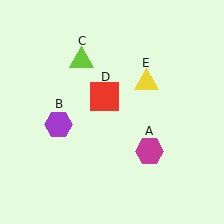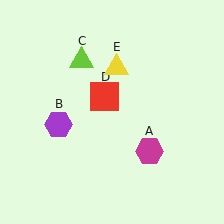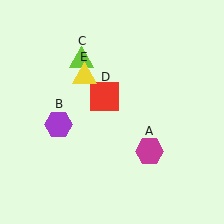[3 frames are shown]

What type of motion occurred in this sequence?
The yellow triangle (object E) rotated counterclockwise around the center of the scene.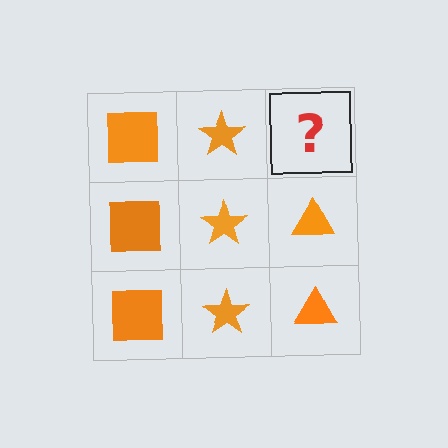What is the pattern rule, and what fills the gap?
The rule is that each column has a consistent shape. The gap should be filled with an orange triangle.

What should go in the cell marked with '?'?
The missing cell should contain an orange triangle.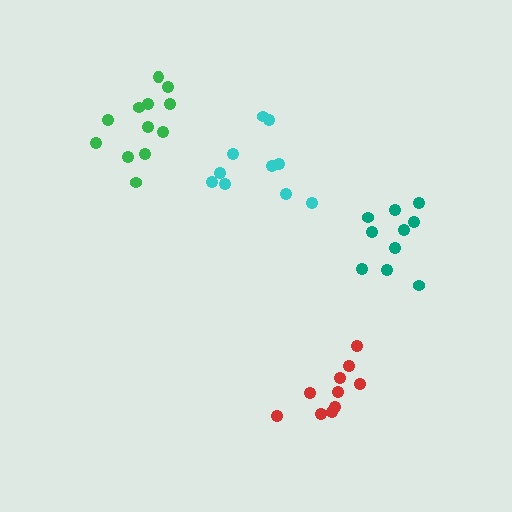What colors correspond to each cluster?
The clusters are colored: cyan, teal, red, green.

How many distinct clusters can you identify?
There are 4 distinct clusters.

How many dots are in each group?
Group 1: 10 dots, Group 2: 10 dots, Group 3: 10 dots, Group 4: 12 dots (42 total).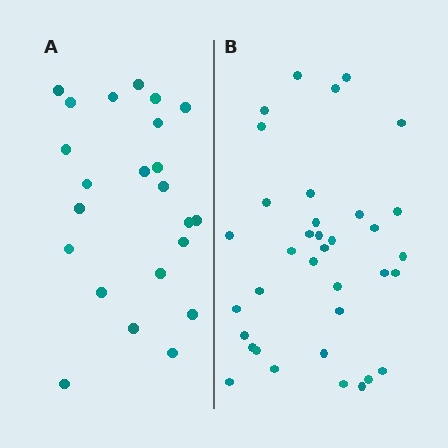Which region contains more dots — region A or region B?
Region B (the right region) has more dots.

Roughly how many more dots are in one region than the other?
Region B has approximately 15 more dots than region A.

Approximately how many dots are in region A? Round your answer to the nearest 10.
About 20 dots. (The exact count is 23, which rounds to 20.)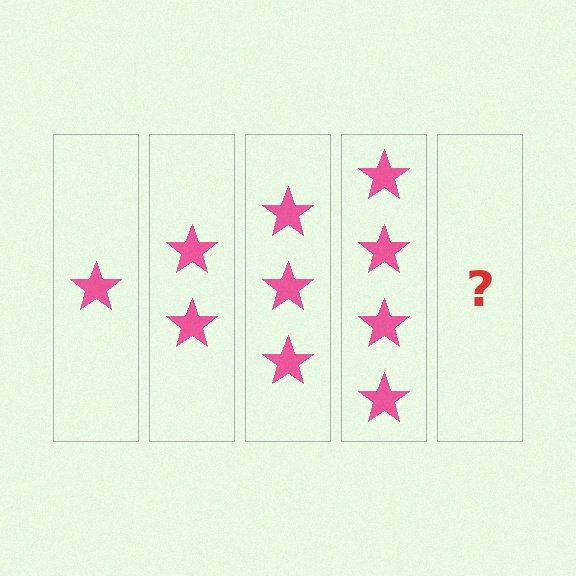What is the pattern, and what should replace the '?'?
The pattern is that each step adds one more star. The '?' should be 5 stars.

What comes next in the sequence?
The next element should be 5 stars.